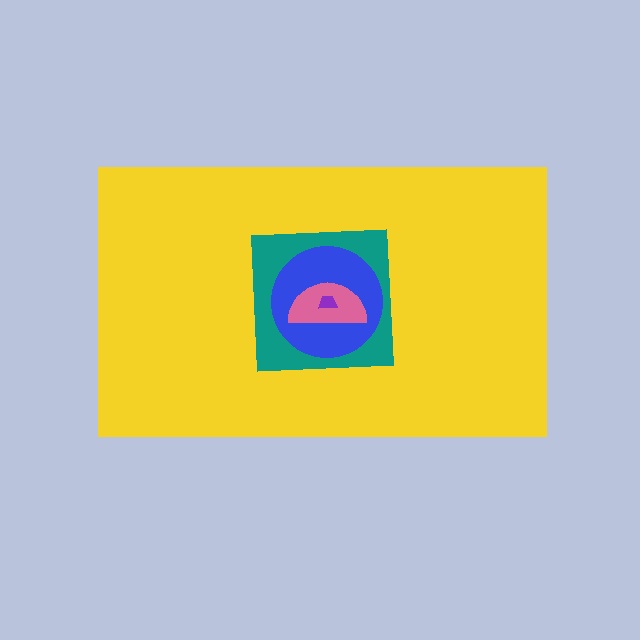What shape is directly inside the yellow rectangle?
The teal square.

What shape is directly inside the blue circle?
The pink semicircle.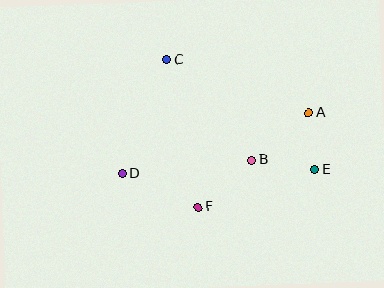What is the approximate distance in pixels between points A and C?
The distance between A and C is approximately 152 pixels.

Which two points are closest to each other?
Points A and E are closest to each other.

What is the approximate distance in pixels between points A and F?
The distance between A and F is approximately 145 pixels.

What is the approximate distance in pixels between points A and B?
The distance between A and B is approximately 74 pixels.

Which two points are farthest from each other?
Points A and D are farthest from each other.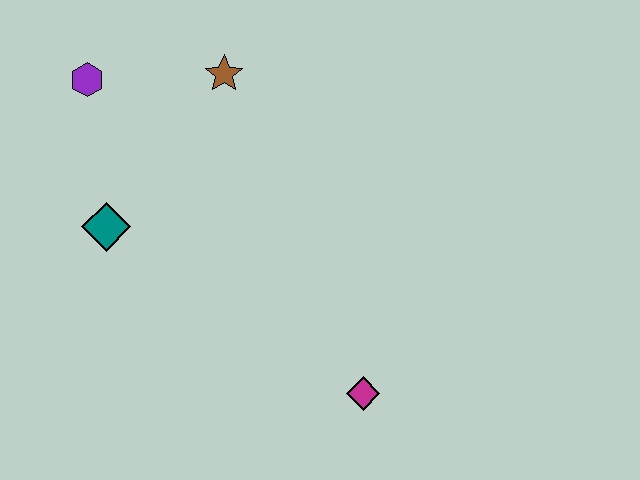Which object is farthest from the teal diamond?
The magenta diamond is farthest from the teal diamond.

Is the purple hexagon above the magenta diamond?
Yes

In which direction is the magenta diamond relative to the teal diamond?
The magenta diamond is to the right of the teal diamond.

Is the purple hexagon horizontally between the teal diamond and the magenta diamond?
No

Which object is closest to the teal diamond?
The purple hexagon is closest to the teal diamond.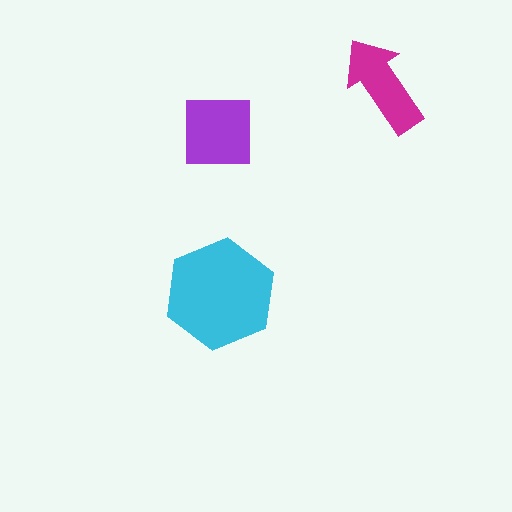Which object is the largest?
The cyan hexagon.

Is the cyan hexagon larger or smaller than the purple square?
Larger.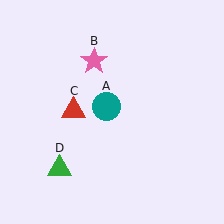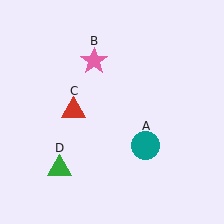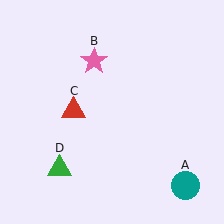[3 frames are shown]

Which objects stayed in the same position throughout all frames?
Pink star (object B) and red triangle (object C) and green triangle (object D) remained stationary.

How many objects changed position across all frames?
1 object changed position: teal circle (object A).